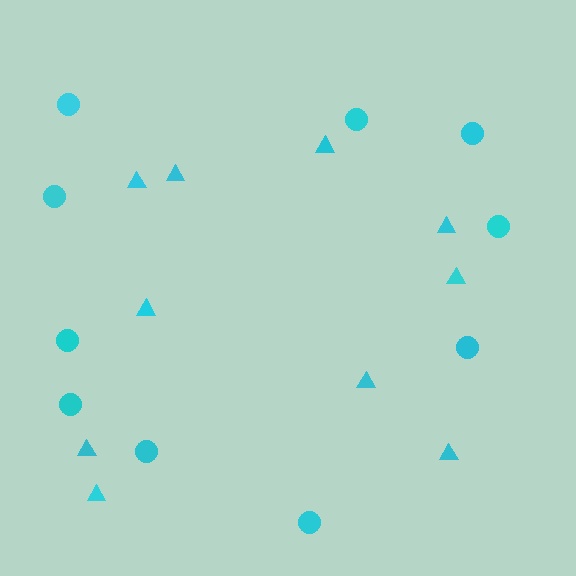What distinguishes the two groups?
There are 2 groups: one group of triangles (10) and one group of circles (10).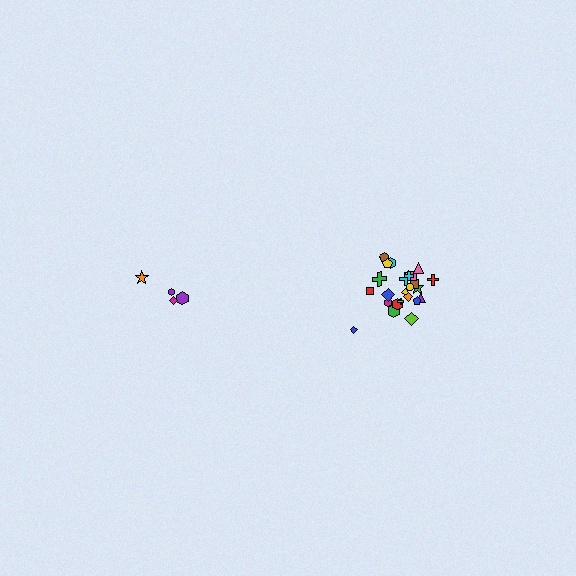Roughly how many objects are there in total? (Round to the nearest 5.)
Roughly 30 objects in total.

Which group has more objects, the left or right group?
The right group.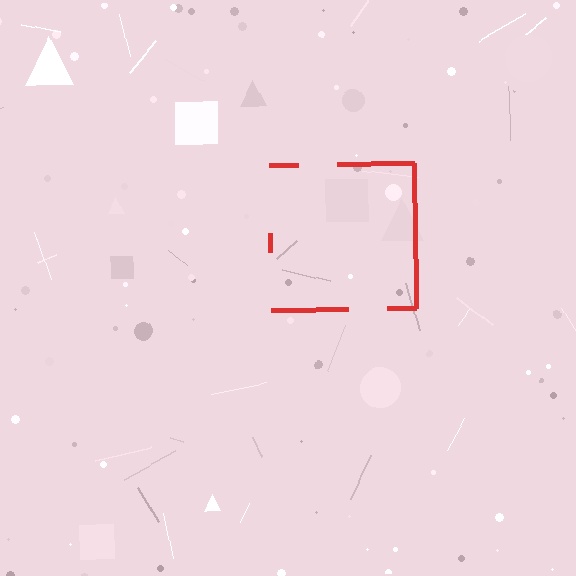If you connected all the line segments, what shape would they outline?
They would outline a square.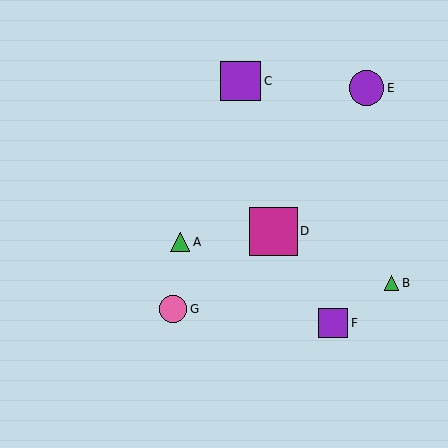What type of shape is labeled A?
Shape A is a green triangle.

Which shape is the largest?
The magenta square (labeled D) is the largest.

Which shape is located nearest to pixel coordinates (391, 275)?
The green triangle (labeled B) at (392, 283) is nearest to that location.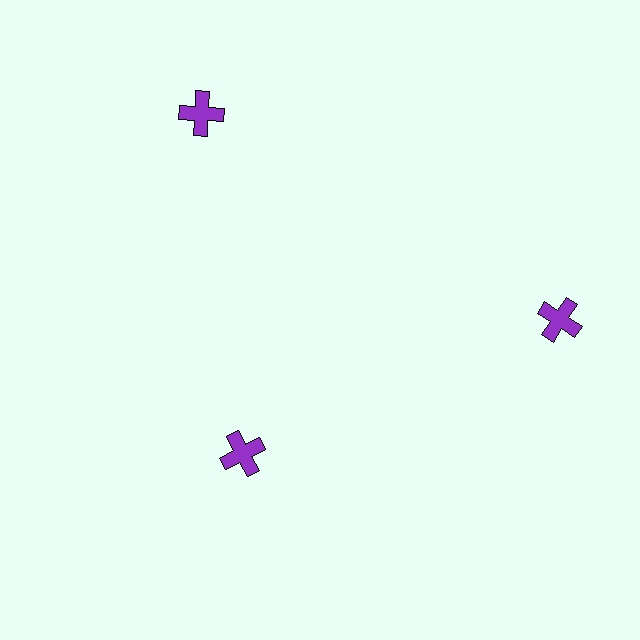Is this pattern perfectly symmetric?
No. The 3 purple crosses are arranged in a ring, but one element near the 7 o'clock position is pulled inward toward the center, breaking the 3-fold rotational symmetry.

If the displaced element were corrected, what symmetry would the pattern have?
It would have 3-fold rotational symmetry — the pattern would map onto itself every 120 degrees.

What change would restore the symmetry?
The symmetry would be restored by moving it outward, back onto the ring so that all 3 crosses sit at equal angles and equal distance from the center.